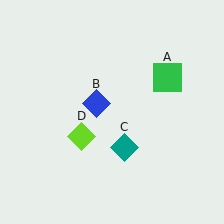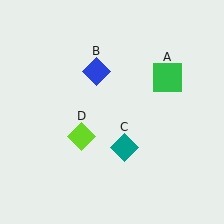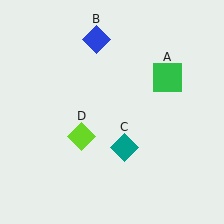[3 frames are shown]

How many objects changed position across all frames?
1 object changed position: blue diamond (object B).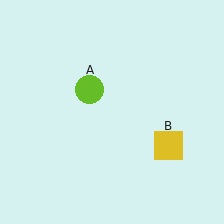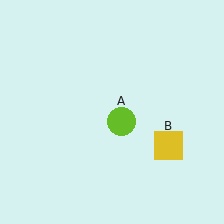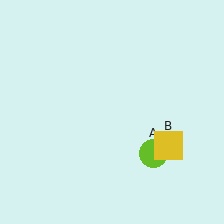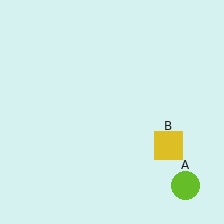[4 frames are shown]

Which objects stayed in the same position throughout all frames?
Yellow square (object B) remained stationary.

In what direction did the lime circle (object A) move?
The lime circle (object A) moved down and to the right.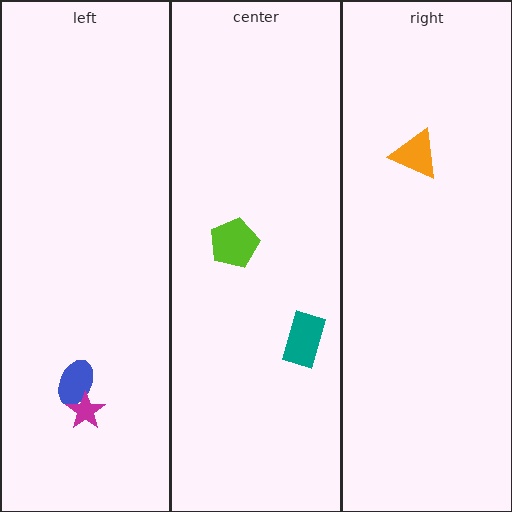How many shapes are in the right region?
1.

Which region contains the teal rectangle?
The center region.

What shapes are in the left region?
The blue ellipse, the magenta star.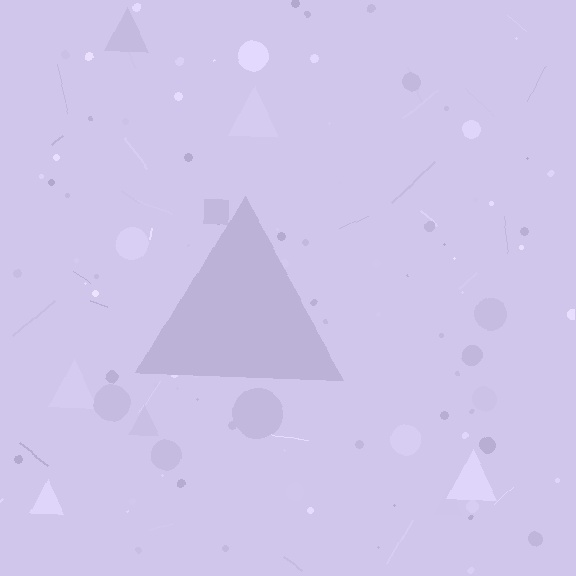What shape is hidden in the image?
A triangle is hidden in the image.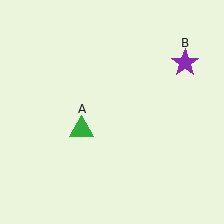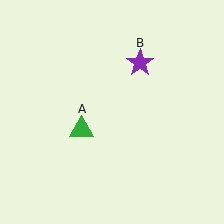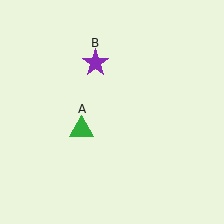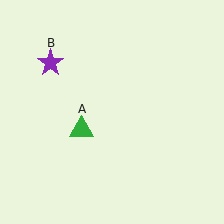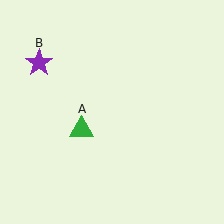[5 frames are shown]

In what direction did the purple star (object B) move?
The purple star (object B) moved left.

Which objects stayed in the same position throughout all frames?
Green triangle (object A) remained stationary.